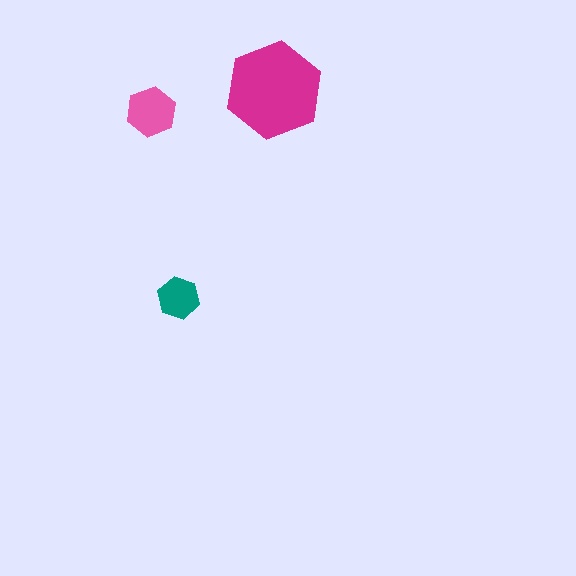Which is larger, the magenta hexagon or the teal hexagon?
The magenta one.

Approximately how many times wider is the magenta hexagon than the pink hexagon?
About 2 times wider.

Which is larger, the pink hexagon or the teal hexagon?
The pink one.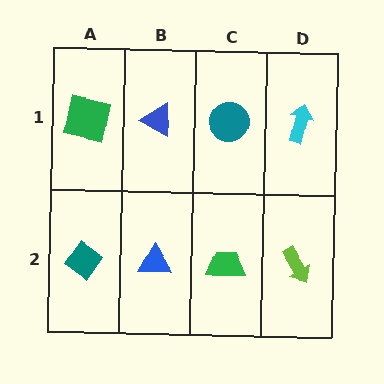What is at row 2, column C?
A green trapezoid.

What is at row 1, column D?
A cyan arrow.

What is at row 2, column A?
A teal diamond.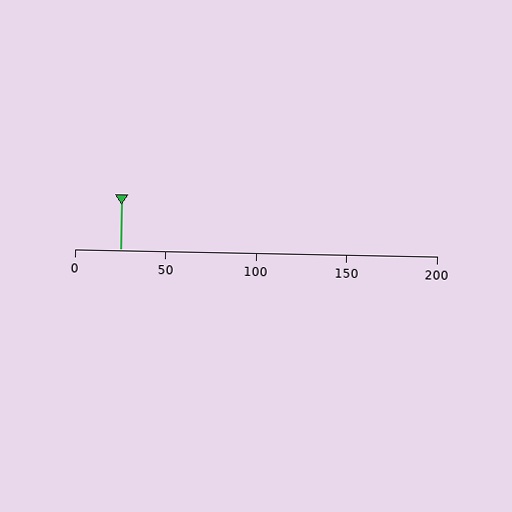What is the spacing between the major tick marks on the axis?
The major ticks are spaced 50 apart.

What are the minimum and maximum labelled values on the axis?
The axis runs from 0 to 200.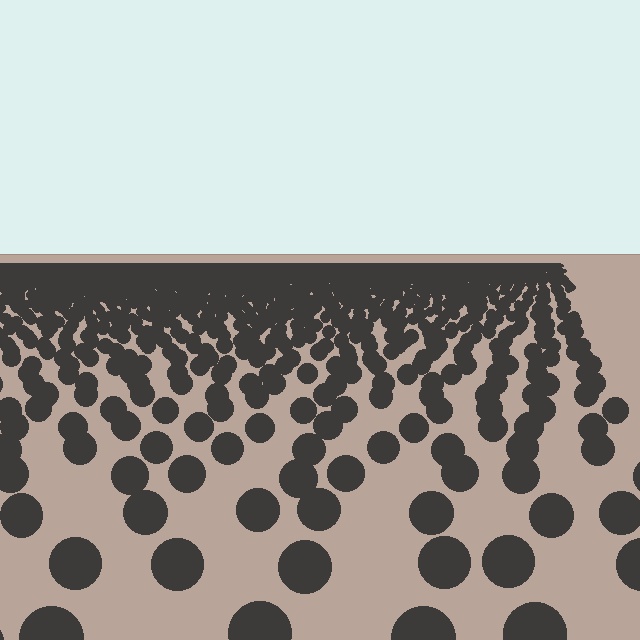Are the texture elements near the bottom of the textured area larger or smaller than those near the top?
Larger. Near the bottom, elements are closer to the viewer and appear at a bigger on-screen size.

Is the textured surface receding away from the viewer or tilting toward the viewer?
The surface is receding away from the viewer. Texture elements get smaller and denser toward the top.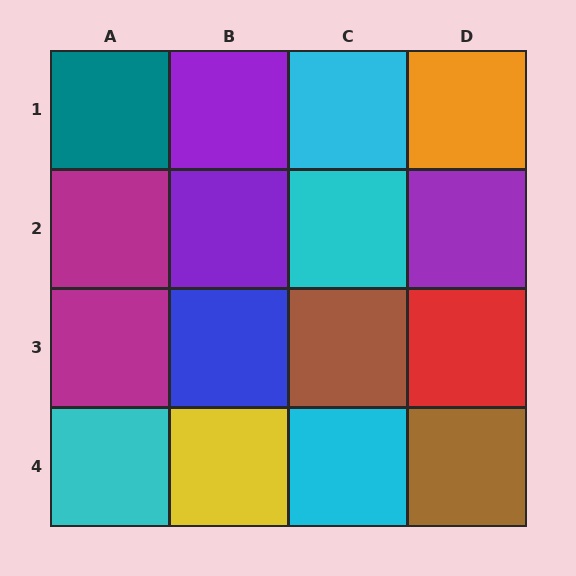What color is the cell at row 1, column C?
Cyan.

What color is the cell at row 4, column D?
Brown.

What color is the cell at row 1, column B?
Purple.